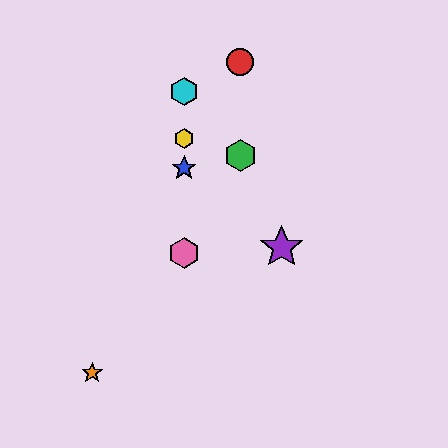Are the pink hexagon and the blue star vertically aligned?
Yes, both are at x≈184.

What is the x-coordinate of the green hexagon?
The green hexagon is at x≈241.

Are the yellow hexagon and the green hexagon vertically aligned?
No, the yellow hexagon is at x≈184 and the green hexagon is at x≈241.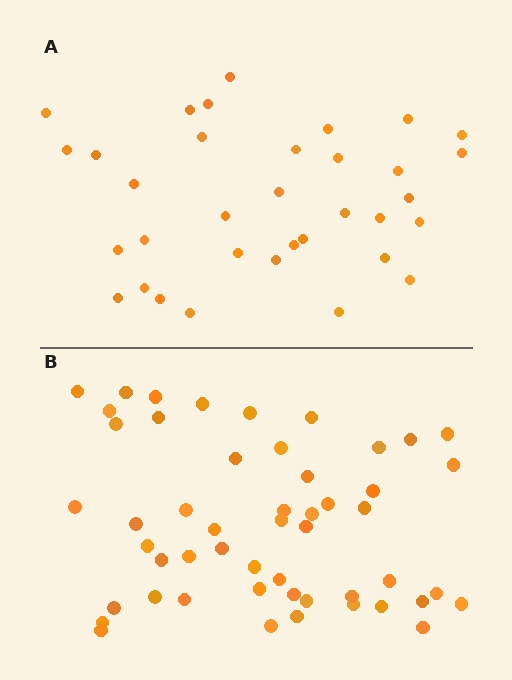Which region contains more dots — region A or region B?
Region B (the bottom region) has more dots.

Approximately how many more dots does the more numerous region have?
Region B has approximately 15 more dots than region A.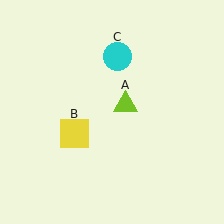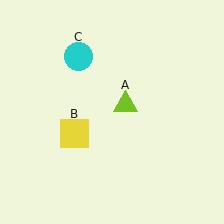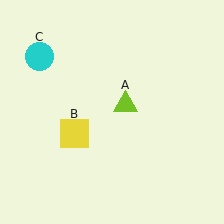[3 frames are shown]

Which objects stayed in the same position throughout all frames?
Lime triangle (object A) and yellow square (object B) remained stationary.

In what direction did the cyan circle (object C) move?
The cyan circle (object C) moved left.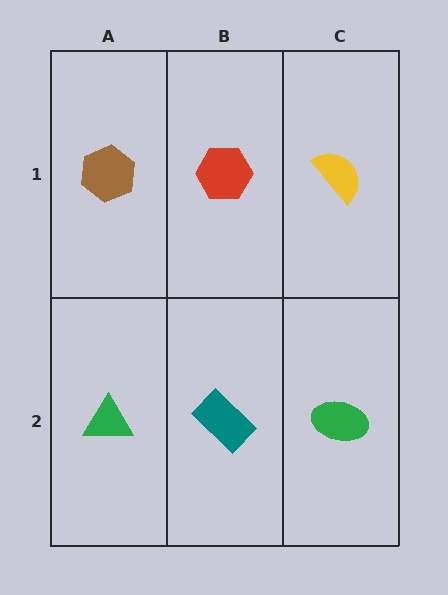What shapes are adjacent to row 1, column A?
A green triangle (row 2, column A), a red hexagon (row 1, column B).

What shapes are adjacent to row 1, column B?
A teal rectangle (row 2, column B), a brown hexagon (row 1, column A), a yellow semicircle (row 1, column C).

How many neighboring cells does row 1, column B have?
3.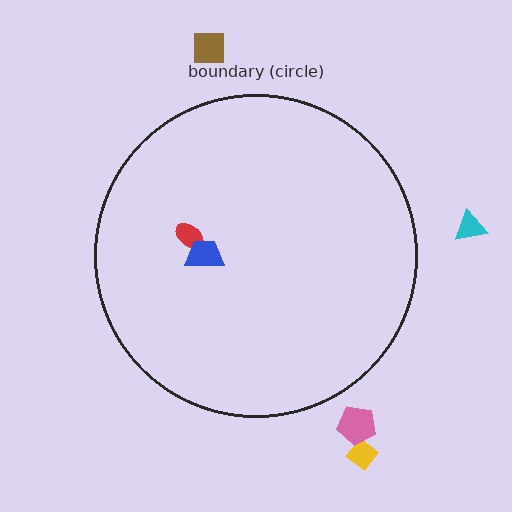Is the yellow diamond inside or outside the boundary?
Outside.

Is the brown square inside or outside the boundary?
Outside.